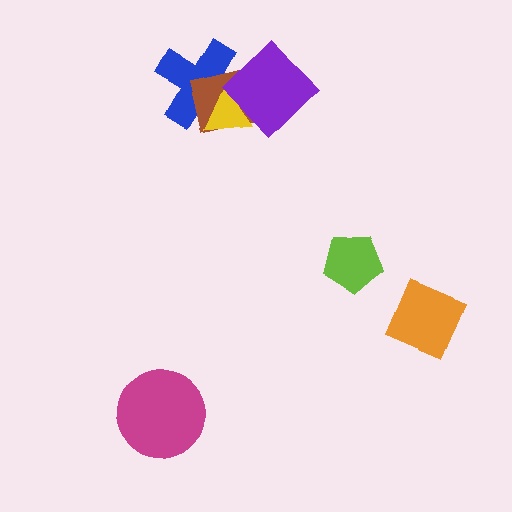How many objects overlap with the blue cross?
3 objects overlap with the blue cross.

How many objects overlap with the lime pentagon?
0 objects overlap with the lime pentagon.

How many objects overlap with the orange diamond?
0 objects overlap with the orange diamond.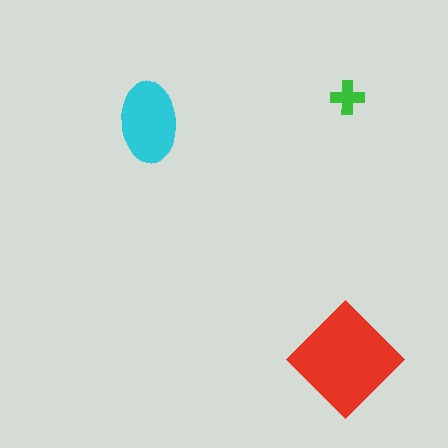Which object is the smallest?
The green cross.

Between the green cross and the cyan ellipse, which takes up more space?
The cyan ellipse.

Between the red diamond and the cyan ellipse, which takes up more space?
The red diamond.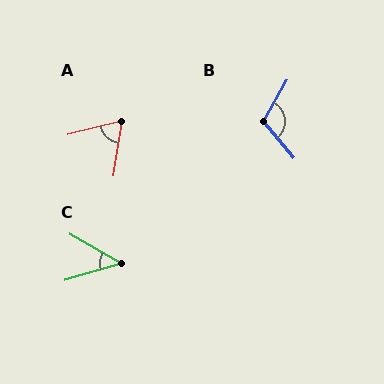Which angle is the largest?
B, at approximately 111 degrees.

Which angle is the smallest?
C, at approximately 46 degrees.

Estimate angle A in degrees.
Approximately 68 degrees.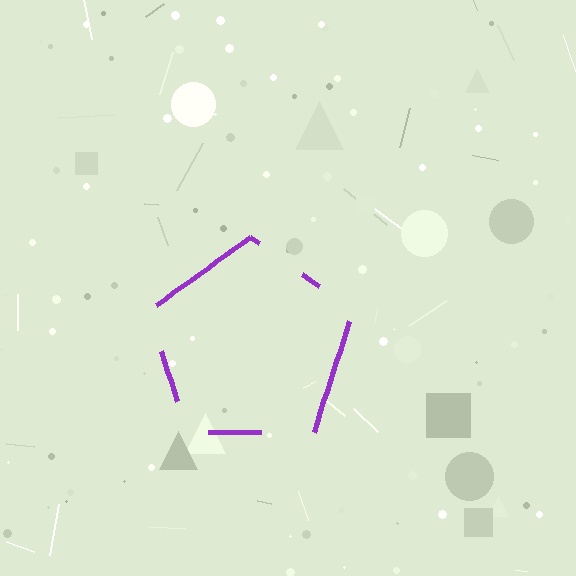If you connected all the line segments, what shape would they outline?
They would outline a pentagon.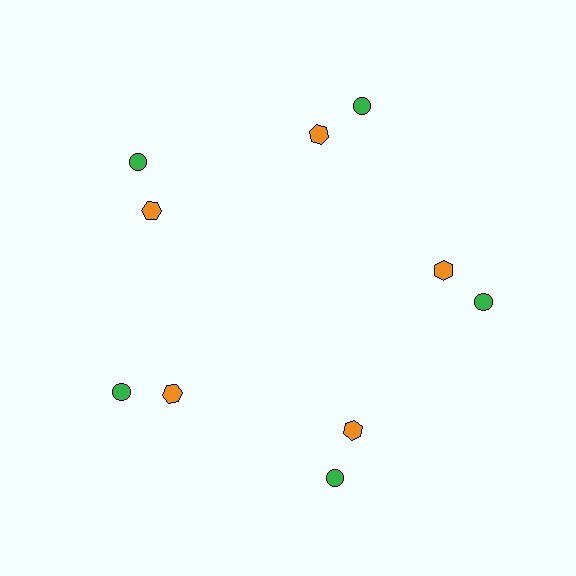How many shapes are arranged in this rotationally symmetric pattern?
There are 10 shapes, arranged in 5 groups of 2.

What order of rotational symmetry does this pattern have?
This pattern has 5-fold rotational symmetry.